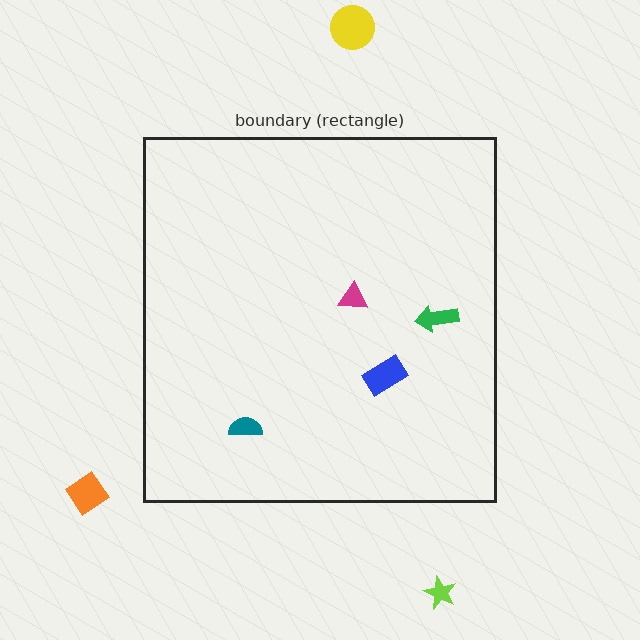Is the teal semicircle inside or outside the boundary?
Inside.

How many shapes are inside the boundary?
4 inside, 3 outside.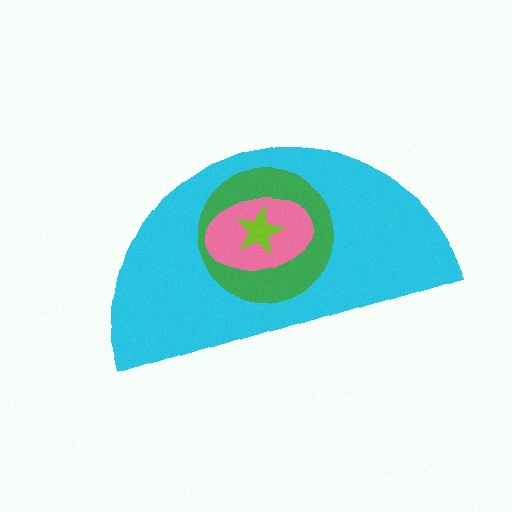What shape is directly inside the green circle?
The pink ellipse.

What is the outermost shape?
The cyan semicircle.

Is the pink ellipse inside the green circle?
Yes.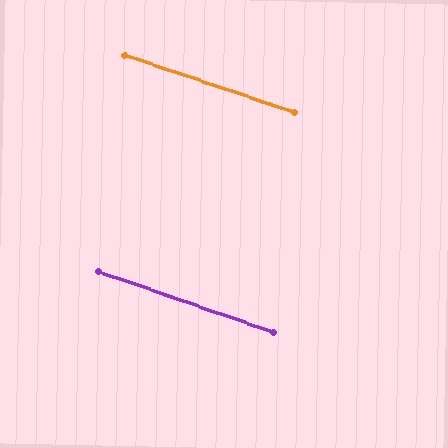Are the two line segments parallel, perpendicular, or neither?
Parallel — their directions differ by only 0.5°.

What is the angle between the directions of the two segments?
Approximately 0 degrees.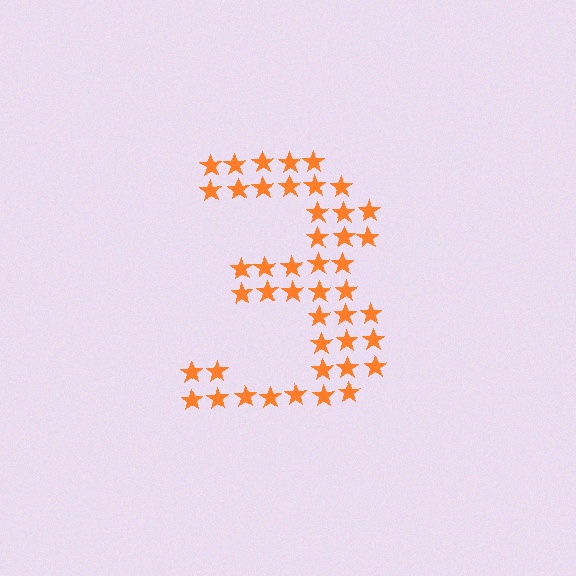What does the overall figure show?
The overall figure shows the digit 3.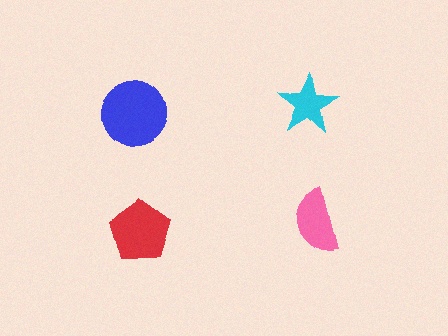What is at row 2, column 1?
A red pentagon.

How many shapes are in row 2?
2 shapes.